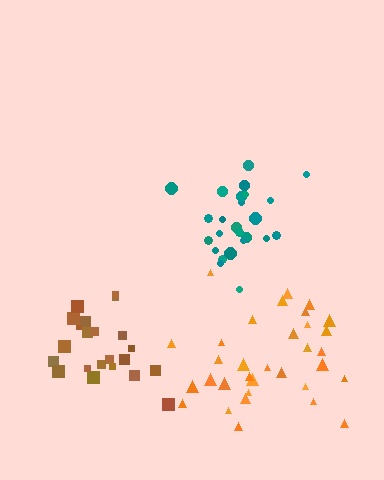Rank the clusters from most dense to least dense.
teal, brown, orange.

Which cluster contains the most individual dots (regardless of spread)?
Orange (33).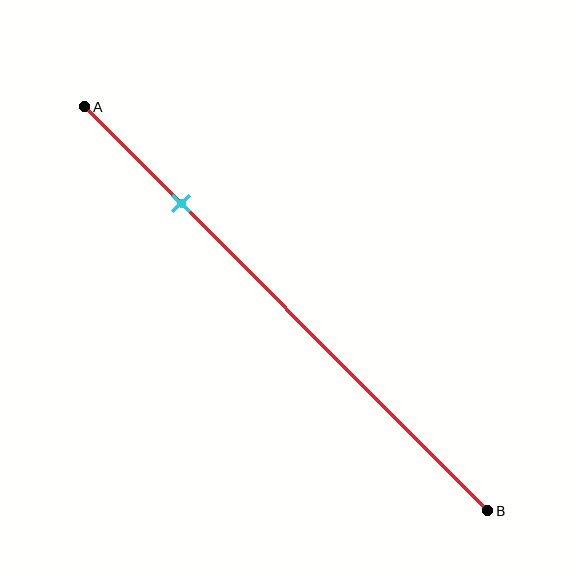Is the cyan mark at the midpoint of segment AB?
No, the mark is at about 25% from A, not at the 50% midpoint.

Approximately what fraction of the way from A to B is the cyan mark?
The cyan mark is approximately 25% of the way from A to B.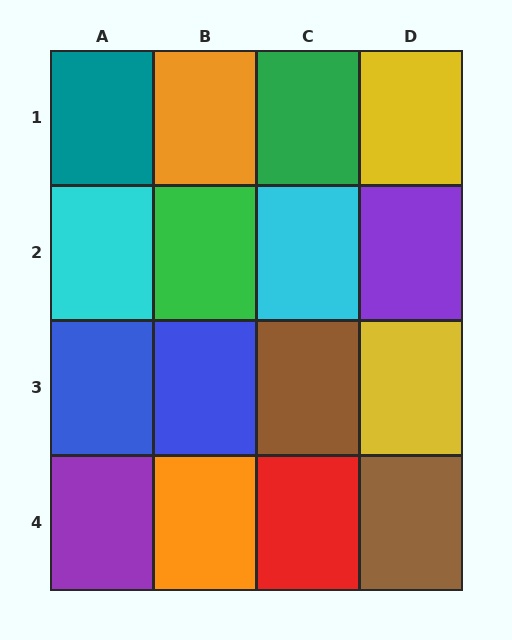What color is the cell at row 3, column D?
Yellow.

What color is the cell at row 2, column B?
Green.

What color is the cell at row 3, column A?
Blue.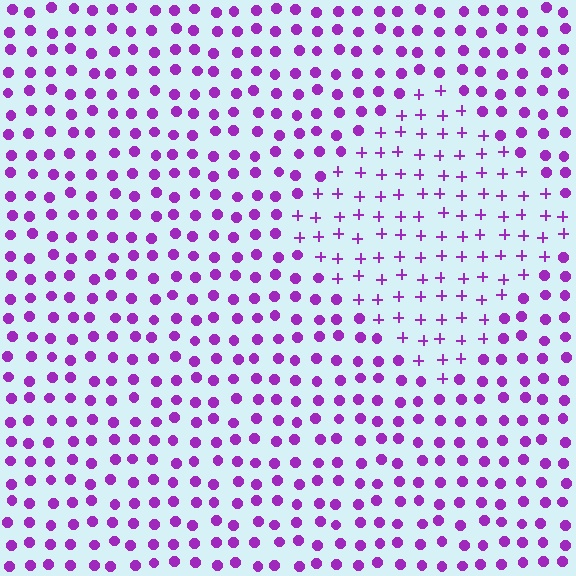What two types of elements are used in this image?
The image uses plus signs inside the diamond region and circles outside it.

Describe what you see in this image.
The image is filled with small purple elements arranged in a uniform grid. A diamond-shaped region contains plus signs, while the surrounding area contains circles. The boundary is defined purely by the change in element shape.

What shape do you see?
I see a diamond.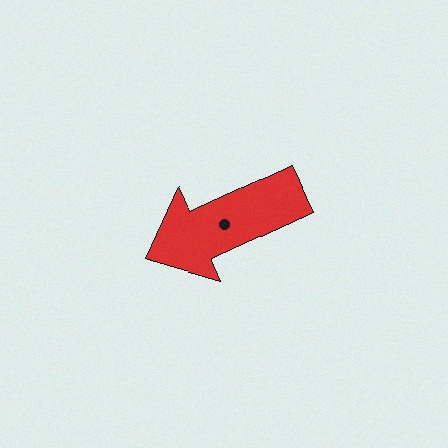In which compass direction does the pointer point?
Southwest.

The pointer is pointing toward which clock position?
Roughly 8 o'clock.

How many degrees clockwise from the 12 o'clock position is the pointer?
Approximately 245 degrees.